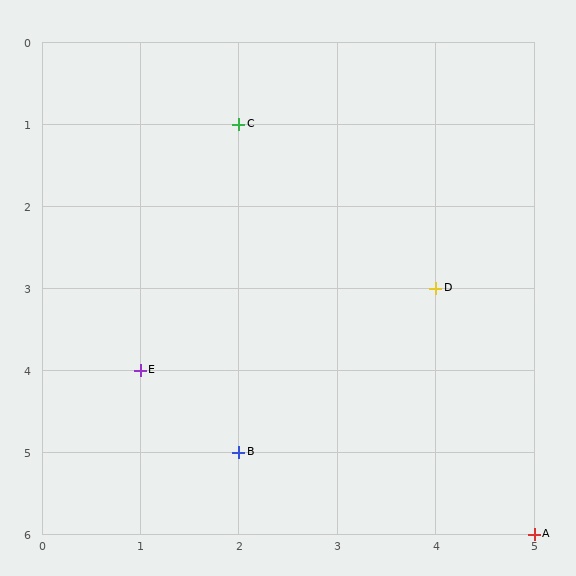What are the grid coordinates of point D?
Point D is at grid coordinates (4, 3).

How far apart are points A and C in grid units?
Points A and C are 3 columns and 5 rows apart (about 5.8 grid units diagonally).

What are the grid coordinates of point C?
Point C is at grid coordinates (2, 1).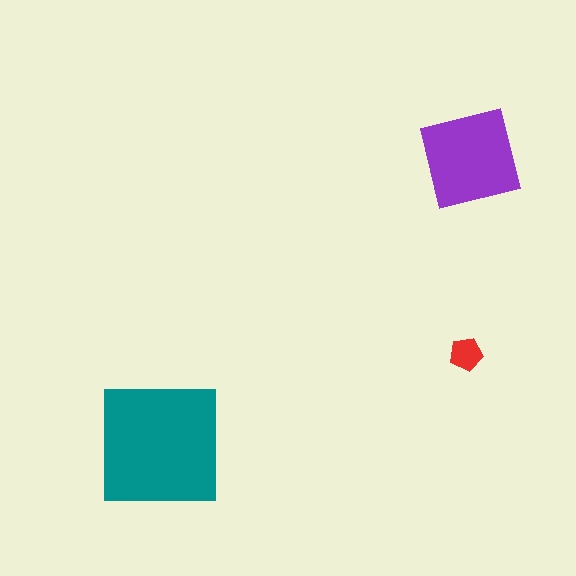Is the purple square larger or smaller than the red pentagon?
Larger.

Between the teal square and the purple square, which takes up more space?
The teal square.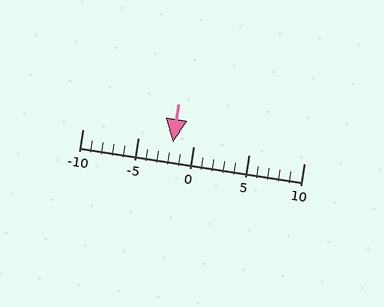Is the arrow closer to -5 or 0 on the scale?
The arrow is closer to 0.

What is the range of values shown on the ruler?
The ruler shows values from -10 to 10.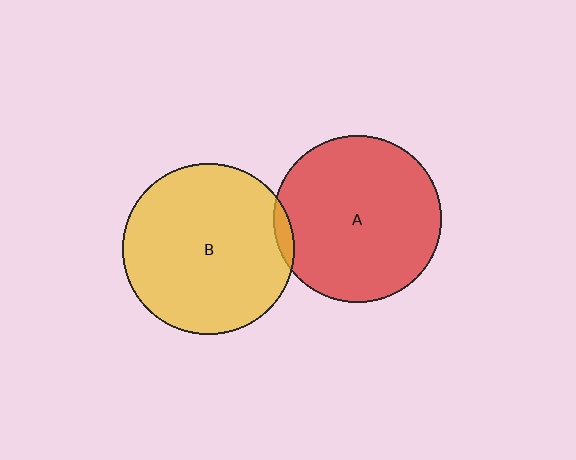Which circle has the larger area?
Circle B (yellow).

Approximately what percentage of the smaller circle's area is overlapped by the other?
Approximately 5%.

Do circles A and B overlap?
Yes.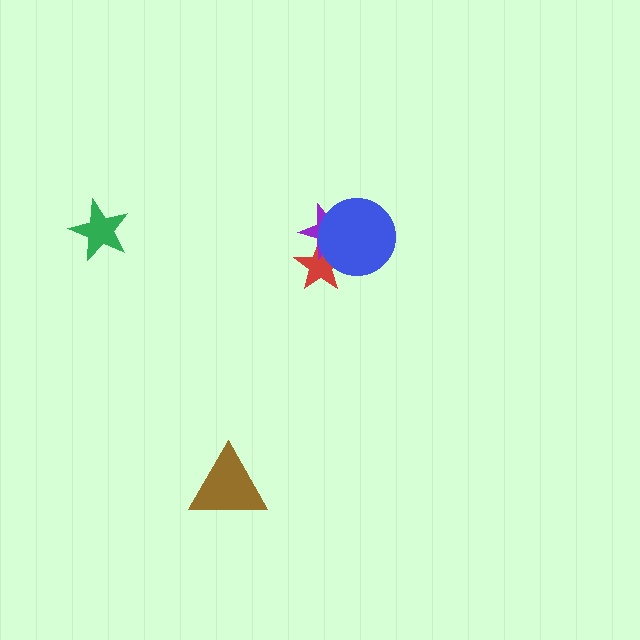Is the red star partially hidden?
Yes, it is partially covered by another shape.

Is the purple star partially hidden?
Yes, it is partially covered by another shape.